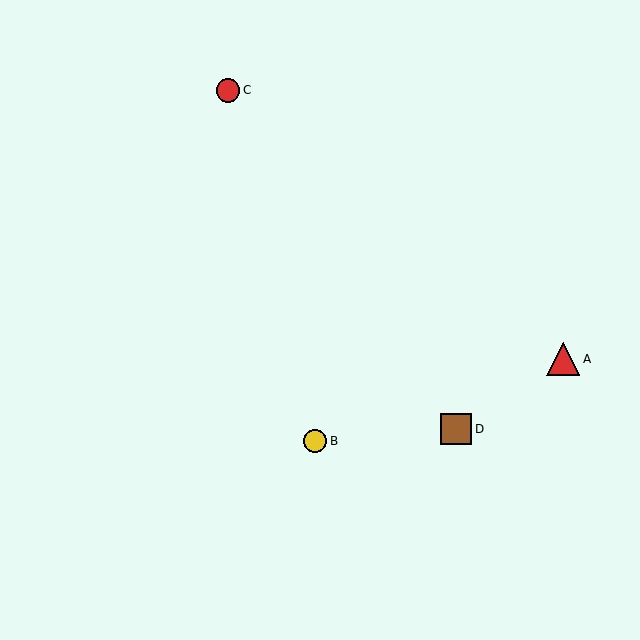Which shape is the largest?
The red triangle (labeled A) is the largest.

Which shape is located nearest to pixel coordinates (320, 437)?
The yellow circle (labeled B) at (315, 441) is nearest to that location.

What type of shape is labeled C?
Shape C is a red circle.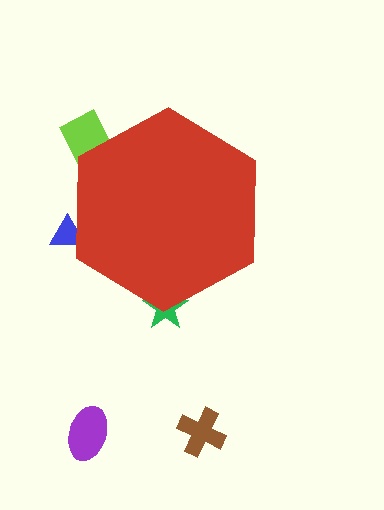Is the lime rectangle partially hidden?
Yes, the lime rectangle is partially hidden behind the red hexagon.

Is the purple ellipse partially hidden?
No, the purple ellipse is fully visible.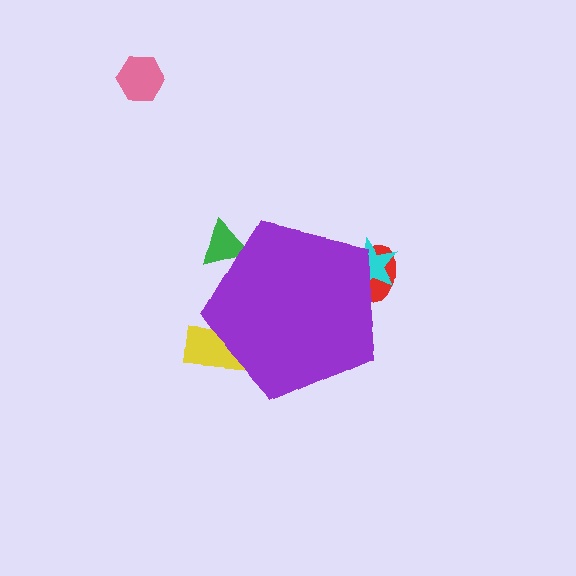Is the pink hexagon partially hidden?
No, the pink hexagon is fully visible.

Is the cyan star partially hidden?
Yes, the cyan star is partially hidden behind the purple pentagon.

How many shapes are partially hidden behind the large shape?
4 shapes are partially hidden.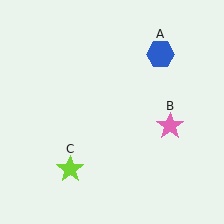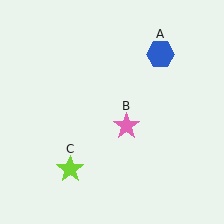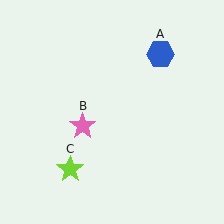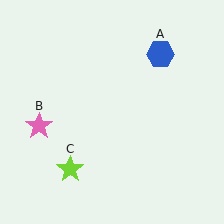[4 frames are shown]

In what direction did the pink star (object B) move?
The pink star (object B) moved left.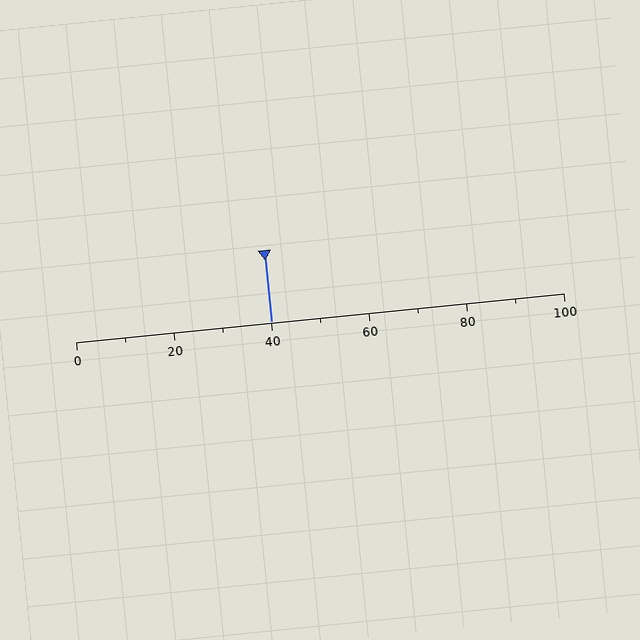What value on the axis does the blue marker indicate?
The marker indicates approximately 40.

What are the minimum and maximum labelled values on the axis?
The axis runs from 0 to 100.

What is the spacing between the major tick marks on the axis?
The major ticks are spaced 20 apart.